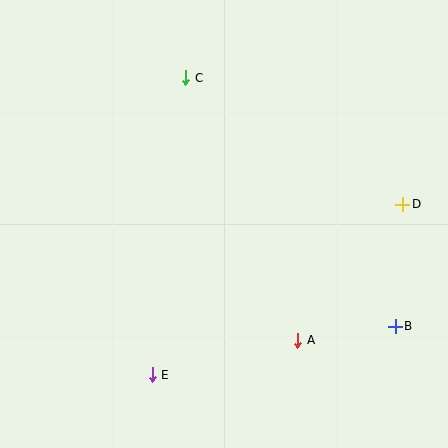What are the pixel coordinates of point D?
Point D is at (403, 204).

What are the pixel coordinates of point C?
Point C is at (186, 78).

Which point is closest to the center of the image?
Point A at (298, 340) is closest to the center.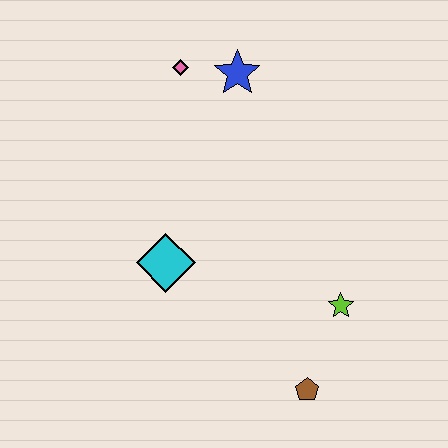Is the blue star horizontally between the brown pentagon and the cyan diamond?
Yes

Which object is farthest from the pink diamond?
The brown pentagon is farthest from the pink diamond.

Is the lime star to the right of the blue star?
Yes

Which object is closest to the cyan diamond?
The lime star is closest to the cyan diamond.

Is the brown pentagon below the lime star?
Yes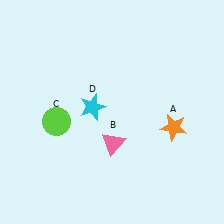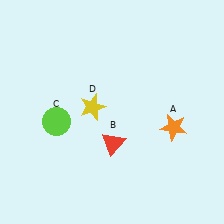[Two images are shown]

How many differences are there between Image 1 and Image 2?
There are 2 differences between the two images.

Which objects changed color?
B changed from pink to red. D changed from cyan to yellow.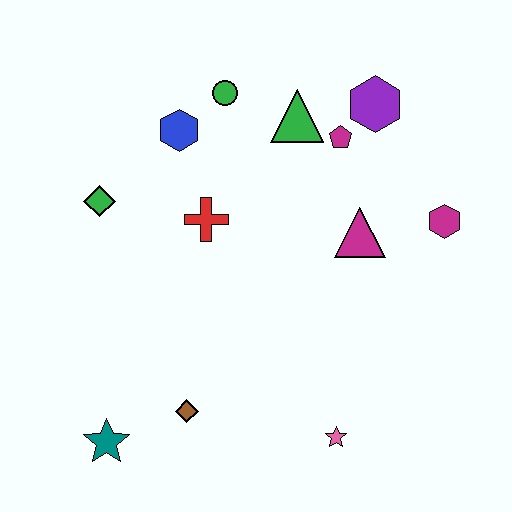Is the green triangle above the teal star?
Yes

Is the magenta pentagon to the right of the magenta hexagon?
No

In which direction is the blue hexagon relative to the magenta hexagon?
The blue hexagon is to the left of the magenta hexagon.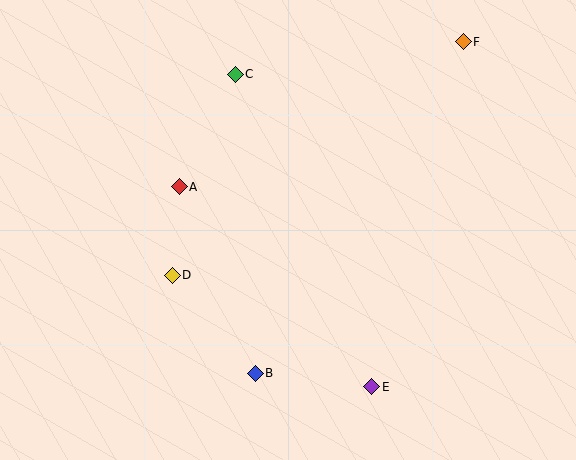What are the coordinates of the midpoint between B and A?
The midpoint between B and A is at (217, 280).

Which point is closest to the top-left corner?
Point C is closest to the top-left corner.